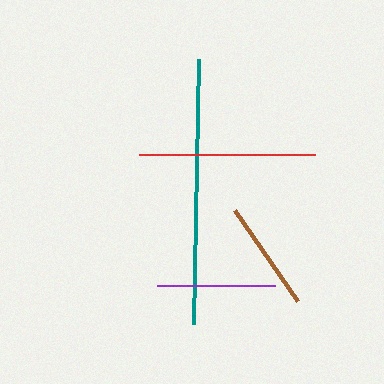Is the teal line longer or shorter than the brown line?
The teal line is longer than the brown line.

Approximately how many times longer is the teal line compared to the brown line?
The teal line is approximately 2.4 times the length of the brown line.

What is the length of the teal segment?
The teal segment is approximately 265 pixels long.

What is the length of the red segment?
The red segment is approximately 176 pixels long.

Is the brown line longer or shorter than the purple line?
The purple line is longer than the brown line.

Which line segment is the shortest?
The brown line is the shortest at approximately 110 pixels.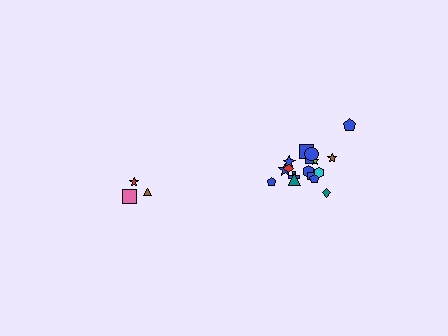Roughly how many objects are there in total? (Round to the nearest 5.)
Roughly 20 objects in total.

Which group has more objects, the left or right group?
The right group.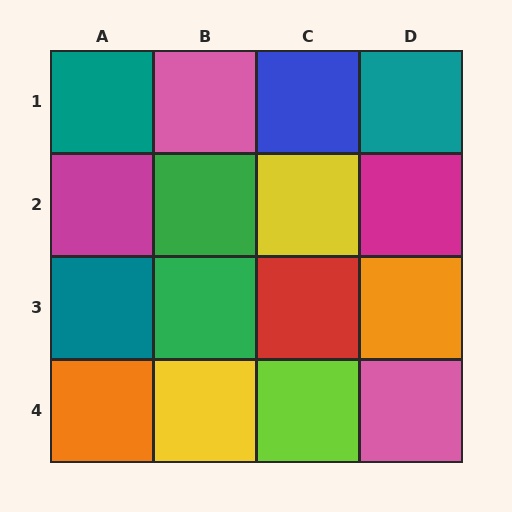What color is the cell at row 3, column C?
Red.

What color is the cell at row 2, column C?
Yellow.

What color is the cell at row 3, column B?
Green.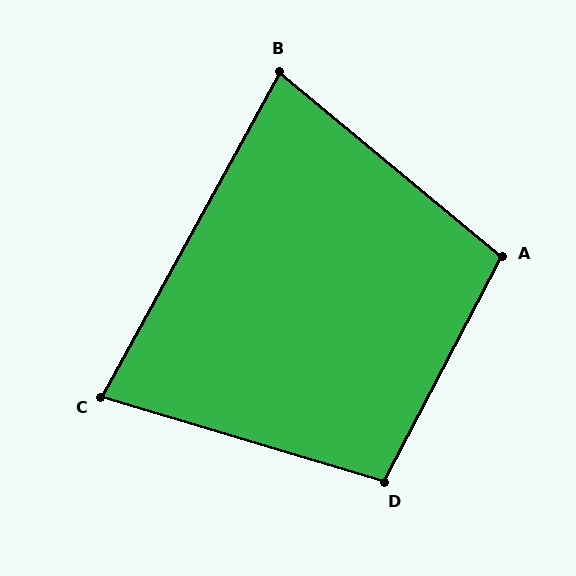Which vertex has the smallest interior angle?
C, at approximately 78 degrees.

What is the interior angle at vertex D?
Approximately 101 degrees (obtuse).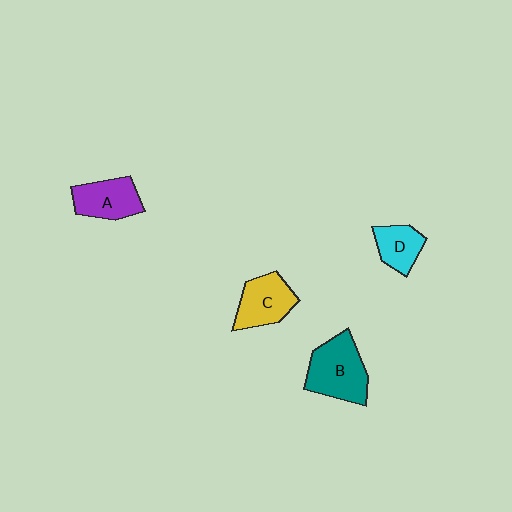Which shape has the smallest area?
Shape D (cyan).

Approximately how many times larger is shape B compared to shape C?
Approximately 1.3 times.